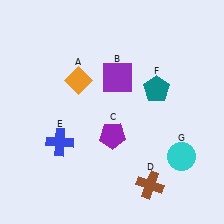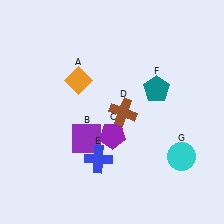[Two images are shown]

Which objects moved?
The objects that moved are: the purple square (B), the brown cross (D), the blue cross (E).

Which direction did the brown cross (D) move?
The brown cross (D) moved up.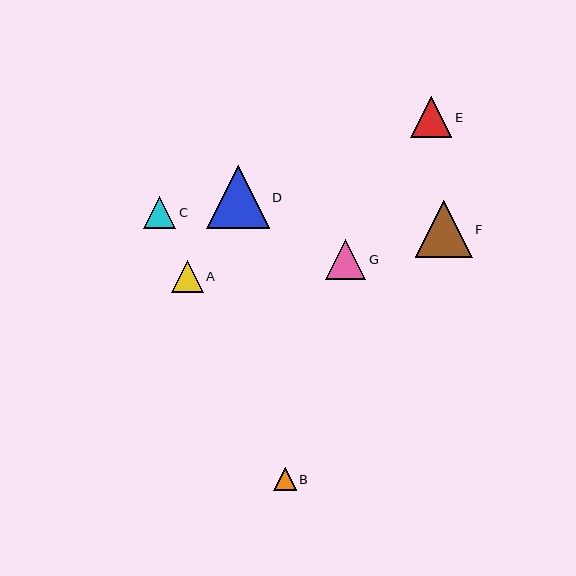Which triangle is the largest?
Triangle D is the largest with a size of approximately 63 pixels.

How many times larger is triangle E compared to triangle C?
Triangle E is approximately 1.3 times the size of triangle C.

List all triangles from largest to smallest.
From largest to smallest: D, F, E, G, C, A, B.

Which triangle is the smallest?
Triangle B is the smallest with a size of approximately 22 pixels.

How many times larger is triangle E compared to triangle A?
Triangle E is approximately 1.3 times the size of triangle A.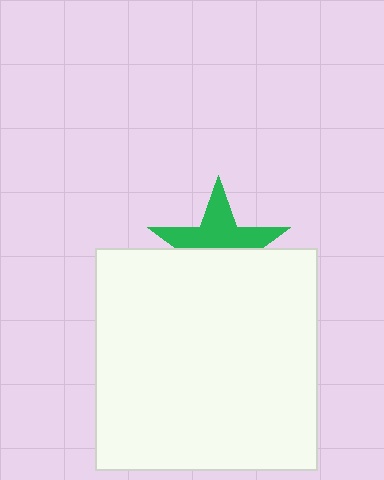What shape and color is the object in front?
The object in front is a white square.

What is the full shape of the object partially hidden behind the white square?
The partially hidden object is a green star.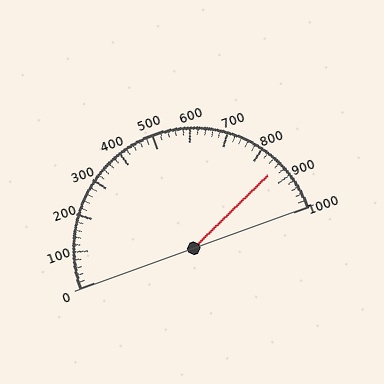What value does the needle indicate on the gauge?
The needle indicates approximately 860.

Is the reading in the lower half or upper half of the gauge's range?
The reading is in the upper half of the range (0 to 1000).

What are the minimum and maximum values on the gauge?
The gauge ranges from 0 to 1000.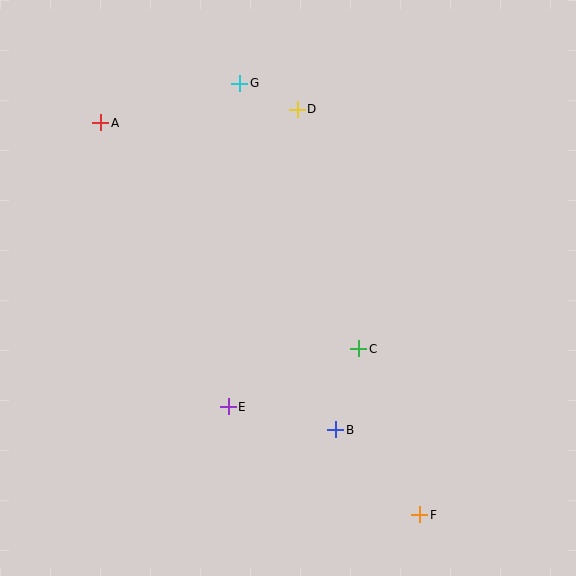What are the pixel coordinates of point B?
Point B is at (336, 430).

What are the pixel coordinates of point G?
Point G is at (240, 83).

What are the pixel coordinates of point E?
Point E is at (228, 407).